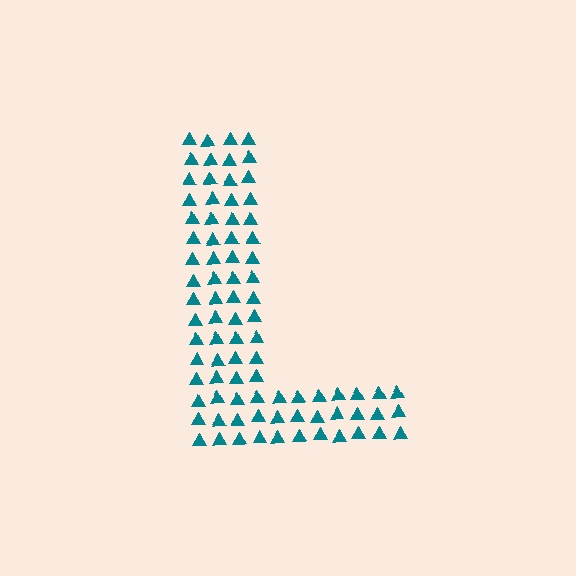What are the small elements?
The small elements are triangles.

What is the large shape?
The large shape is the letter L.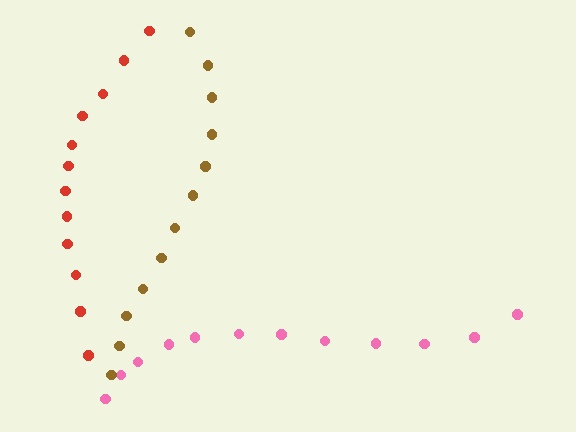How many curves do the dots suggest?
There are 3 distinct paths.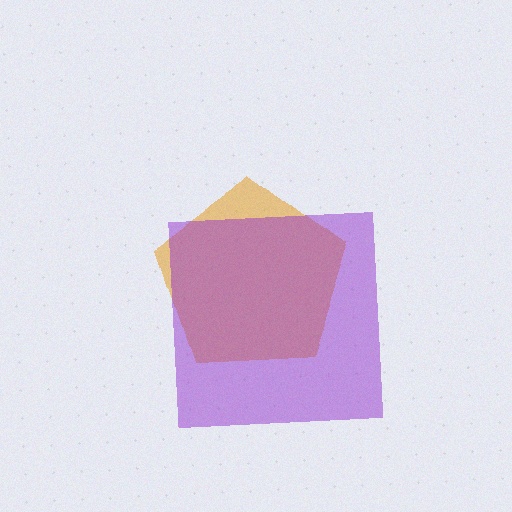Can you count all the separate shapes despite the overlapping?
Yes, there are 2 separate shapes.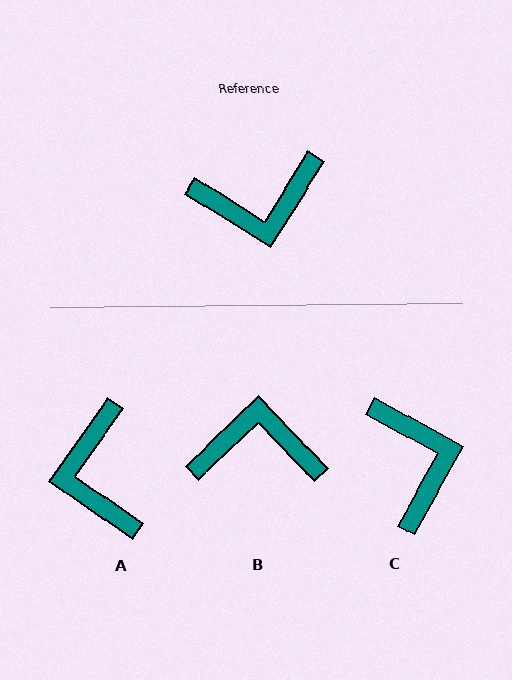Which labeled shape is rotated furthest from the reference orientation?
B, about 166 degrees away.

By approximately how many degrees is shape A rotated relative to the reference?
Approximately 93 degrees clockwise.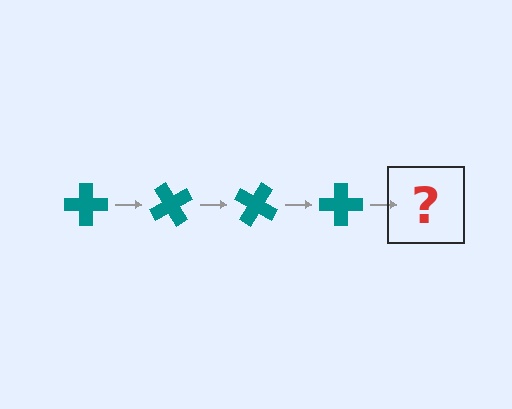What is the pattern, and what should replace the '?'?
The pattern is that the cross rotates 60 degrees each step. The '?' should be a teal cross rotated 240 degrees.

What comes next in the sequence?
The next element should be a teal cross rotated 240 degrees.